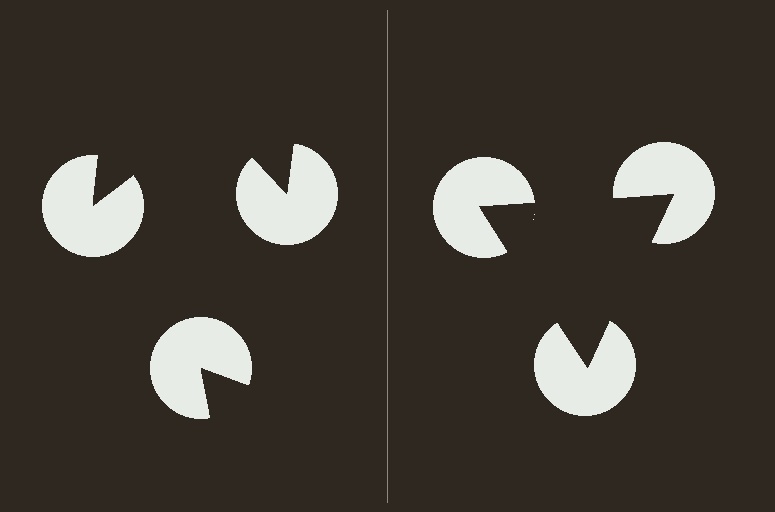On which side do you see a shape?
An illusory triangle appears on the right side. On the left side the wedge cuts are rotated, so no coherent shape forms.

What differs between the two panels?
The pac-man discs are positioned identically on both sides; only the wedge orientations differ. On the right they align to a triangle; on the left they are misaligned.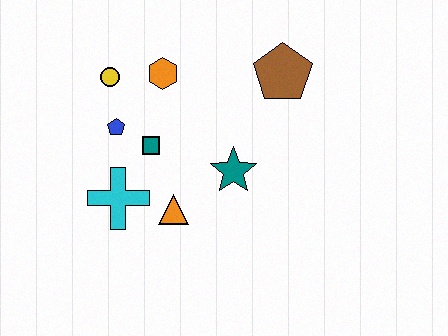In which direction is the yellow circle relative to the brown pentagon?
The yellow circle is to the left of the brown pentagon.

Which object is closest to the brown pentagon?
The teal star is closest to the brown pentagon.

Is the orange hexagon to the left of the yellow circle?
No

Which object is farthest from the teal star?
The yellow circle is farthest from the teal star.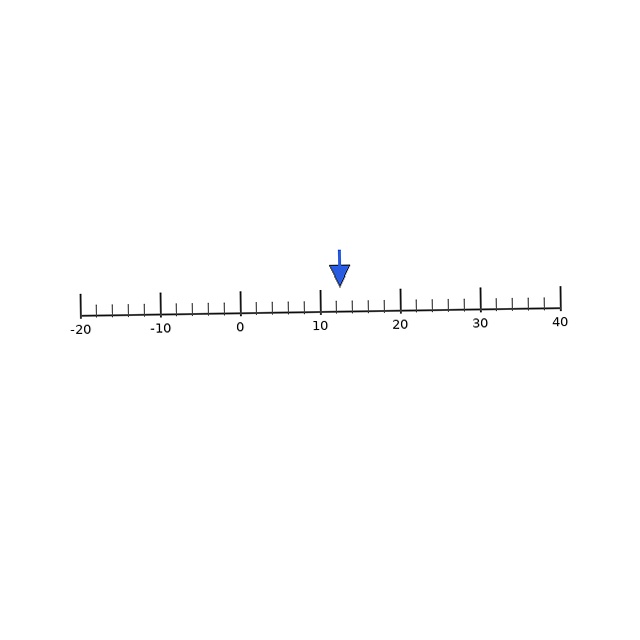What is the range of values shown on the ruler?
The ruler shows values from -20 to 40.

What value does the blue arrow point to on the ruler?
The blue arrow points to approximately 12.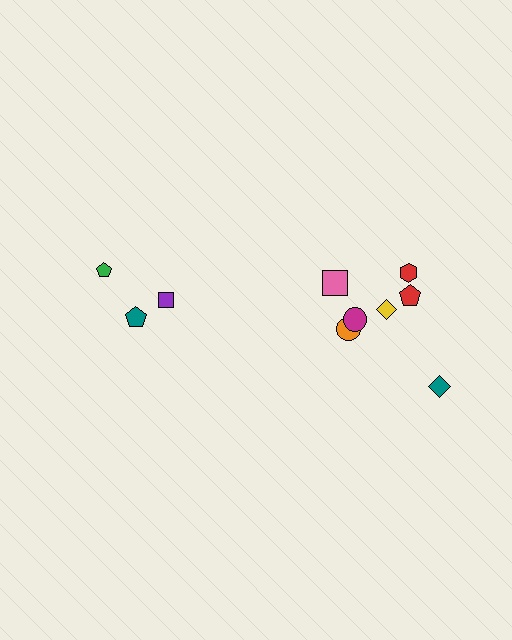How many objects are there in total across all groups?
There are 10 objects.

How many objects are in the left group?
There are 3 objects.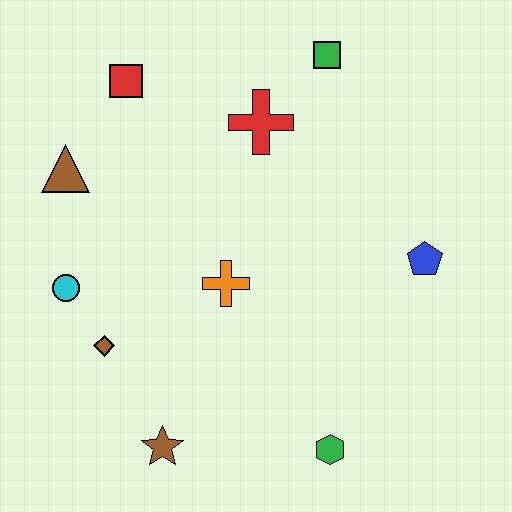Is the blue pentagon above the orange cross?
Yes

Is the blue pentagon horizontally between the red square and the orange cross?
No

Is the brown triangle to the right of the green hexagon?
No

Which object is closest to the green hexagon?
The brown star is closest to the green hexagon.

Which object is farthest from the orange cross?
The green square is farthest from the orange cross.